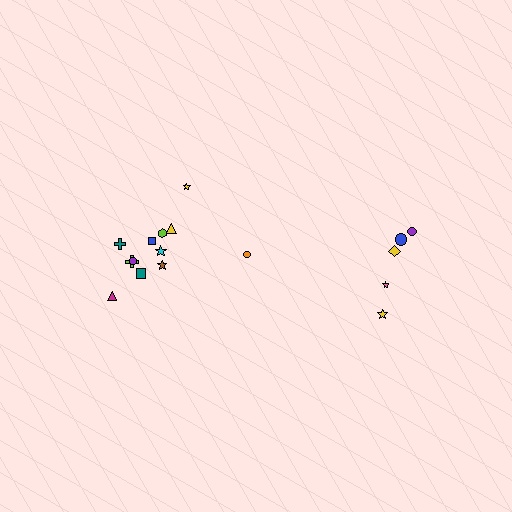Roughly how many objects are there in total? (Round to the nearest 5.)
Roughly 15 objects in total.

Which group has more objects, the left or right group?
The left group.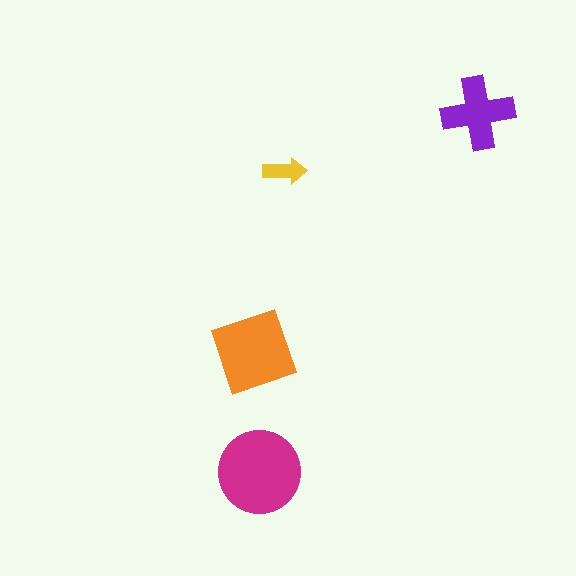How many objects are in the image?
There are 4 objects in the image.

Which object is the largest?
The magenta circle.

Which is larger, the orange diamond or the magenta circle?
The magenta circle.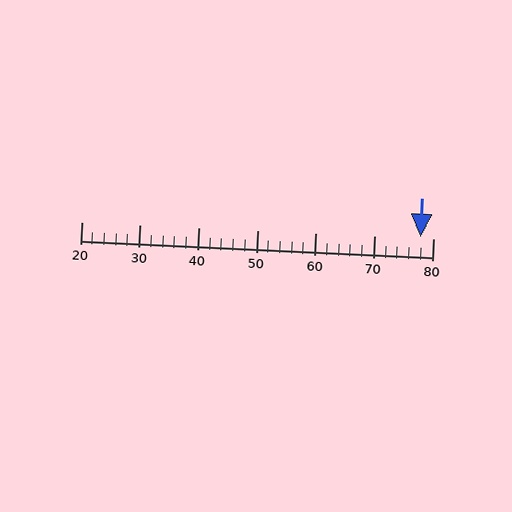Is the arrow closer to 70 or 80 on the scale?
The arrow is closer to 80.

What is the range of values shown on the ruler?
The ruler shows values from 20 to 80.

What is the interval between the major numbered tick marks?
The major tick marks are spaced 10 units apart.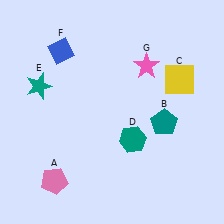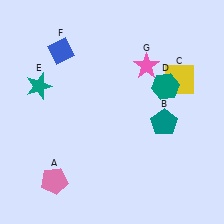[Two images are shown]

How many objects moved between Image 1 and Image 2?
1 object moved between the two images.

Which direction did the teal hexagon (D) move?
The teal hexagon (D) moved up.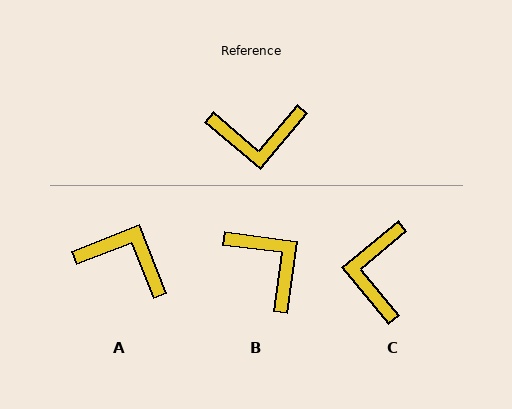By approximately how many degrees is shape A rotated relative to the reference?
Approximately 152 degrees counter-clockwise.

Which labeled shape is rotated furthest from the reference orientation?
A, about 152 degrees away.